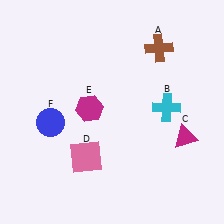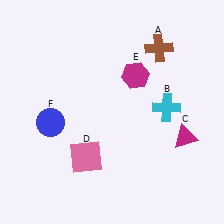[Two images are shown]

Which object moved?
The magenta hexagon (E) moved right.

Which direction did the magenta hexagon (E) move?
The magenta hexagon (E) moved right.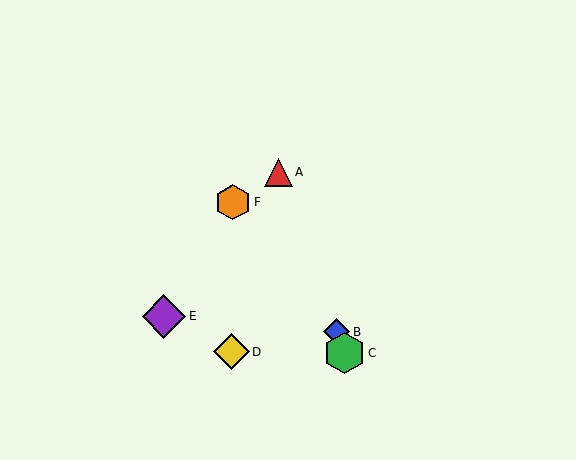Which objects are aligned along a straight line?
Objects A, B, C are aligned along a straight line.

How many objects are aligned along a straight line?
3 objects (A, B, C) are aligned along a straight line.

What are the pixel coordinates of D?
Object D is at (231, 352).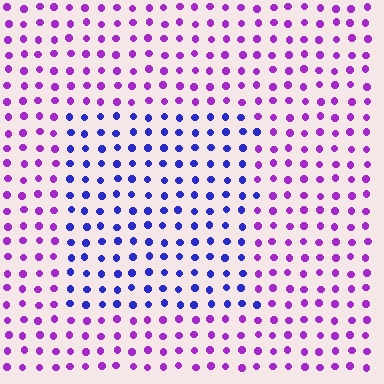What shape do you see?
I see a rectangle.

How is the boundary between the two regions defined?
The boundary is defined purely by a slight shift in hue (about 47 degrees). Spacing, size, and orientation are identical on both sides.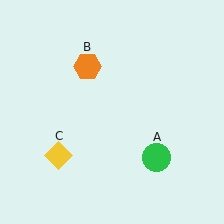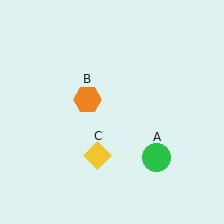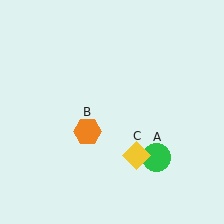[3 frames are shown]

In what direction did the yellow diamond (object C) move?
The yellow diamond (object C) moved right.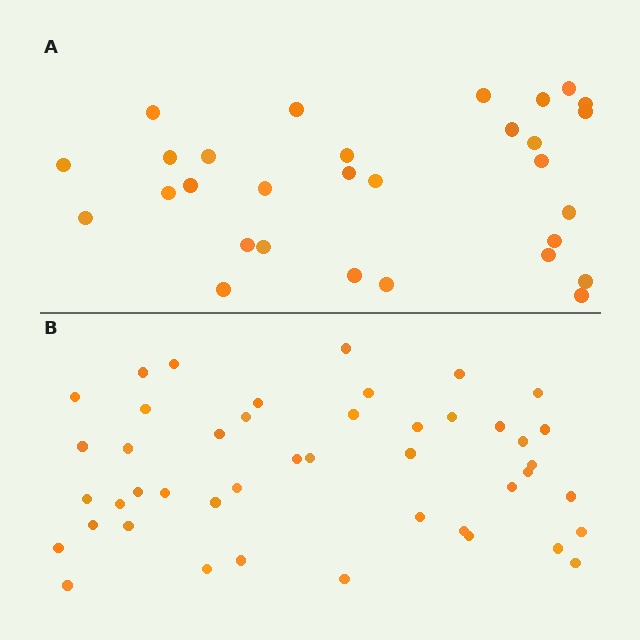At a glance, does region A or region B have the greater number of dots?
Region B (the bottom region) has more dots.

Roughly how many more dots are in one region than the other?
Region B has approximately 15 more dots than region A.